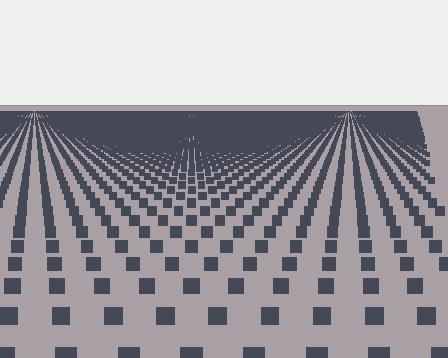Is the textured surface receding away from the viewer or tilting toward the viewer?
The surface is receding away from the viewer. Texture elements get smaller and denser toward the top.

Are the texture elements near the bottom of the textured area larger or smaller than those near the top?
Larger. Near the bottom, elements are closer to the viewer and appear at a bigger on-screen size.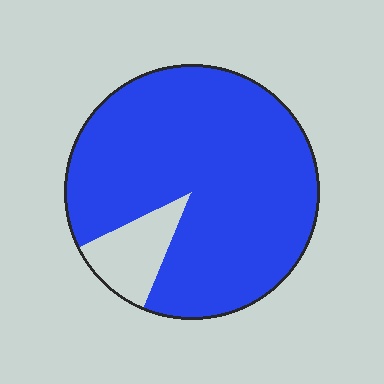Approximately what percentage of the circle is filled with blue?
Approximately 90%.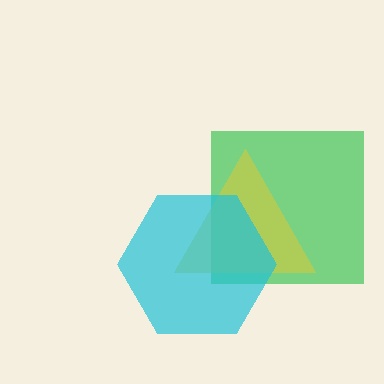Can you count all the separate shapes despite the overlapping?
Yes, there are 3 separate shapes.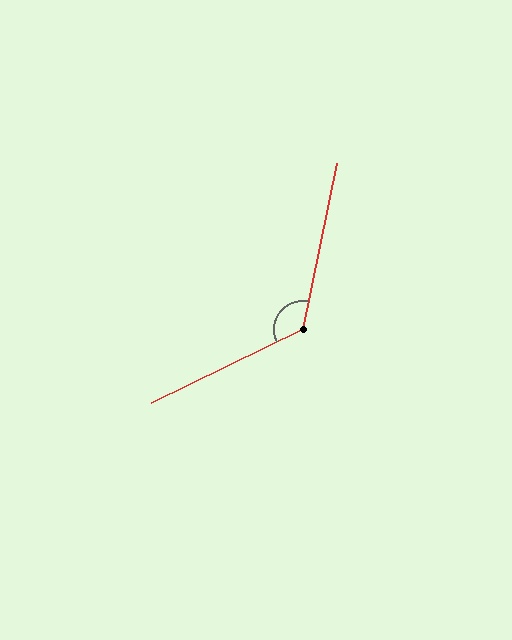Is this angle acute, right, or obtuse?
It is obtuse.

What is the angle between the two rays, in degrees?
Approximately 128 degrees.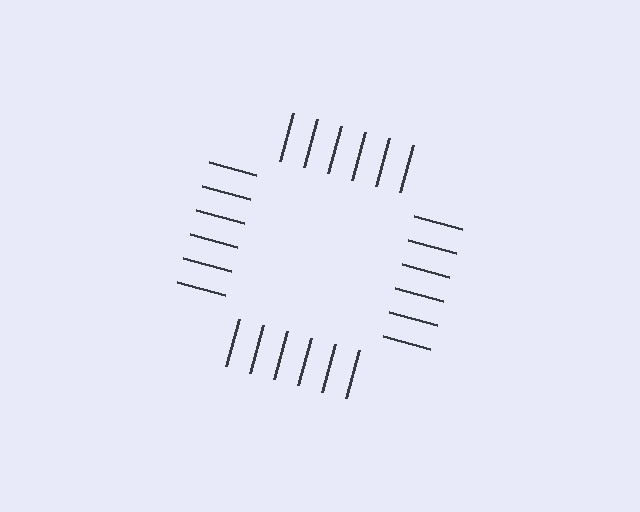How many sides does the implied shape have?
4 sides — the line-ends trace a square.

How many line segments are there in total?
24 — 6 along each of the 4 edges.